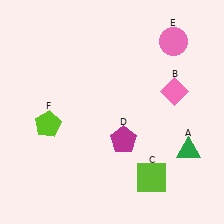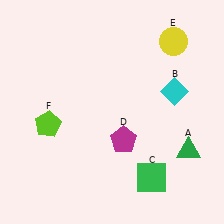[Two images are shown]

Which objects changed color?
B changed from pink to cyan. C changed from lime to green. E changed from pink to yellow.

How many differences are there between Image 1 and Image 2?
There are 3 differences between the two images.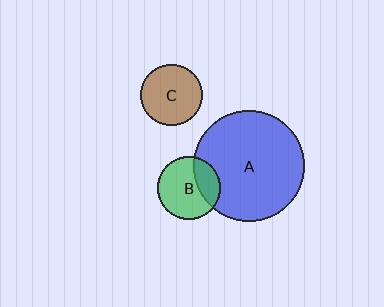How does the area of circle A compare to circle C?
Approximately 3.2 times.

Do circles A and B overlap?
Yes.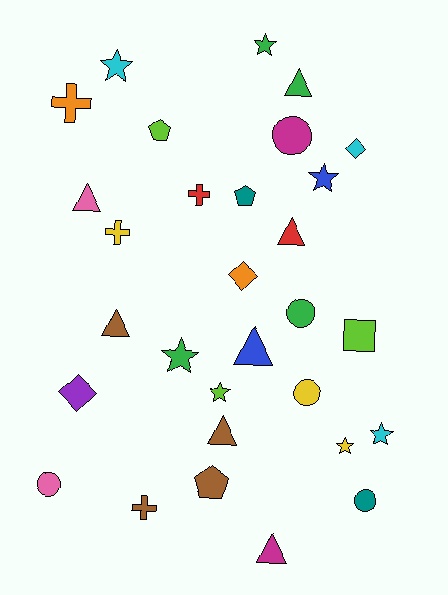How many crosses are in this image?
There are 4 crosses.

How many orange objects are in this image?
There are 2 orange objects.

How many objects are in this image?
There are 30 objects.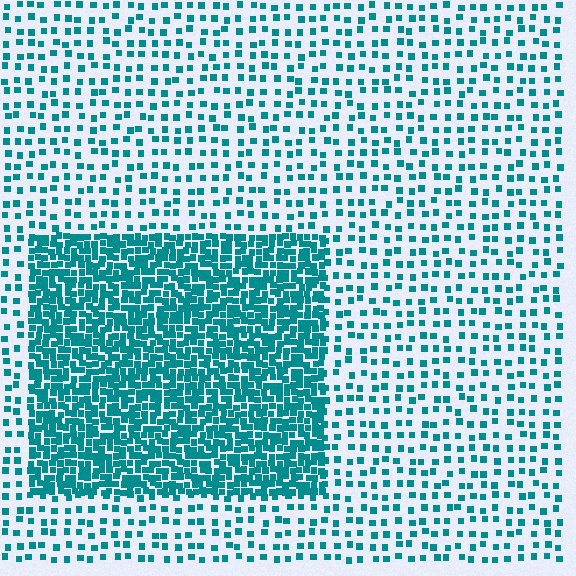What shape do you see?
I see a rectangle.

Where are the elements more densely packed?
The elements are more densely packed inside the rectangle boundary.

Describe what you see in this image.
The image contains small teal elements arranged at two different densities. A rectangle-shaped region is visible where the elements are more densely packed than the surrounding area.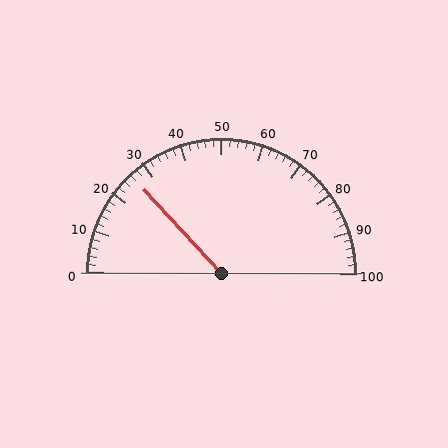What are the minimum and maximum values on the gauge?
The gauge ranges from 0 to 100.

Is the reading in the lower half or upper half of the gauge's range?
The reading is in the lower half of the range (0 to 100).